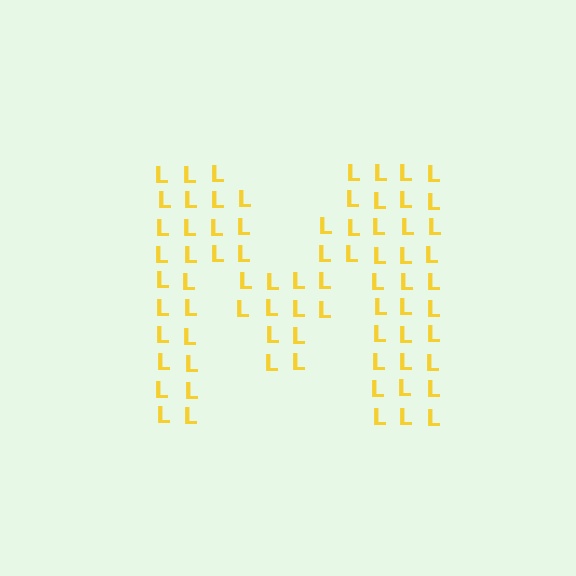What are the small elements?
The small elements are letter L's.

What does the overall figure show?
The overall figure shows the letter M.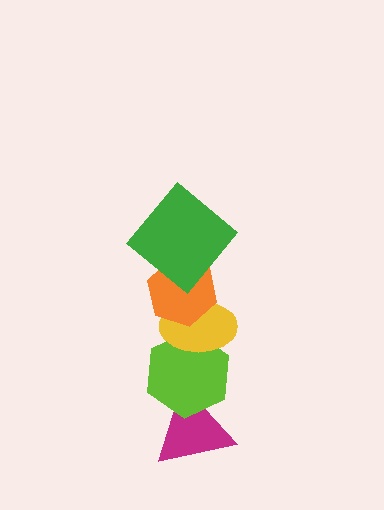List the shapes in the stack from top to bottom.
From top to bottom: the green diamond, the orange hexagon, the yellow ellipse, the lime hexagon, the magenta triangle.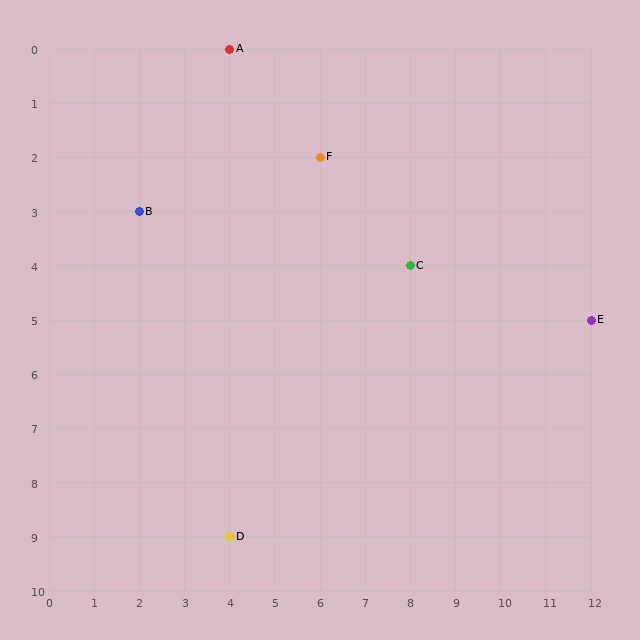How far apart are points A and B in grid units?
Points A and B are 2 columns and 3 rows apart (about 3.6 grid units diagonally).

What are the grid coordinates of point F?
Point F is at grid coordinates (6, 2).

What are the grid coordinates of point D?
Point D is at grid coordinates (4, 9).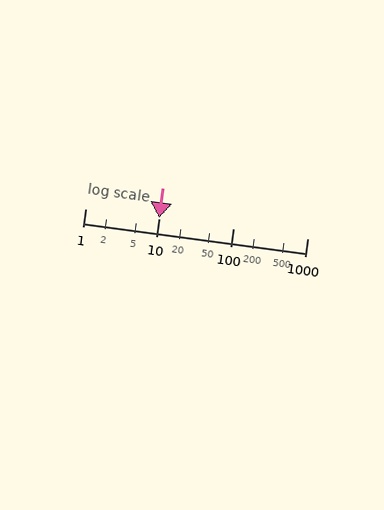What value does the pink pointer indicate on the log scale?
The pointer indicates approximately 10.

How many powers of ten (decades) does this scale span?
The scale spans 3 decades, from 1 to 1000.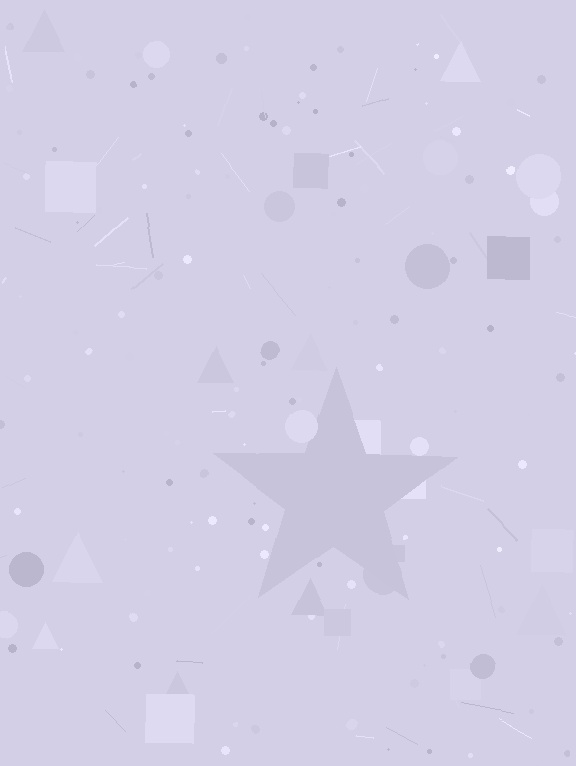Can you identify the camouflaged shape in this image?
The camouflaged shape is a star.